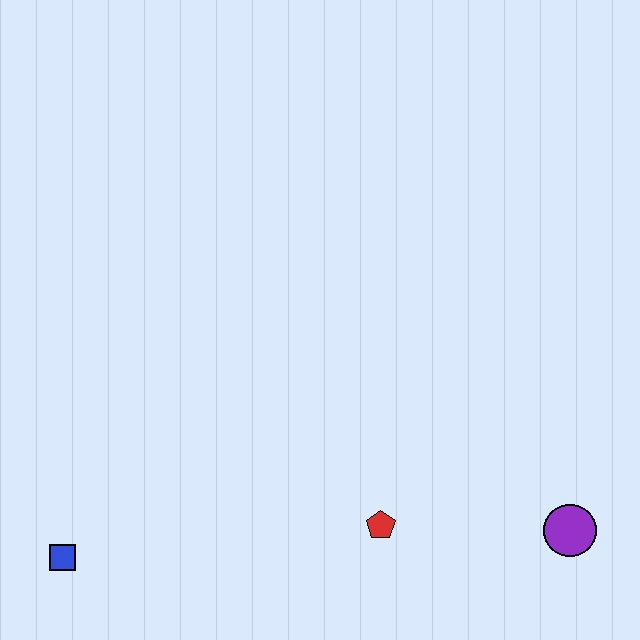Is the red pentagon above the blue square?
Yes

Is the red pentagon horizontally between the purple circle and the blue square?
Yes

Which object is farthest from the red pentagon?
The blue square is farthest from the red pentagon.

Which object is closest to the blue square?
The red pentagon is closest to the blue square.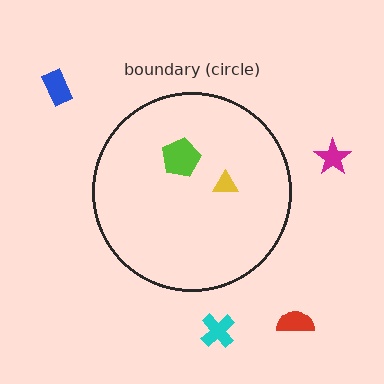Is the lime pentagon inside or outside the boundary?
Inside.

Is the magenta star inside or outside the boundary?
Outside.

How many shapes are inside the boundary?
2 inside, 4 outside.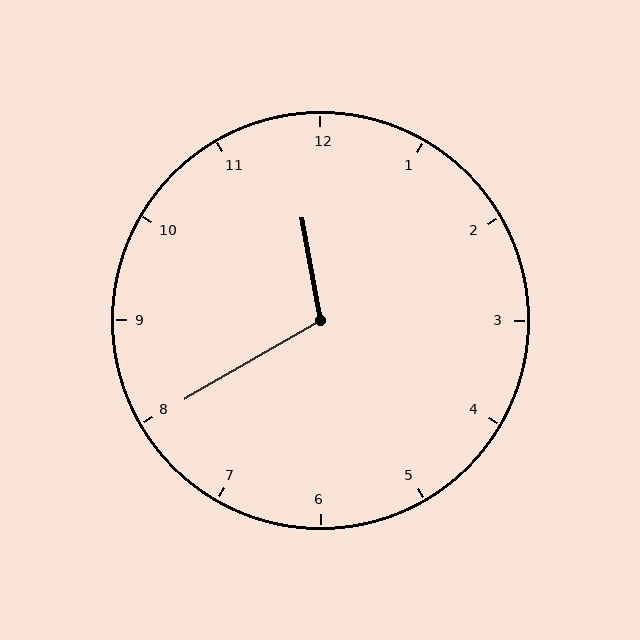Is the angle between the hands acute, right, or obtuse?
It is obtuse.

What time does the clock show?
11:40.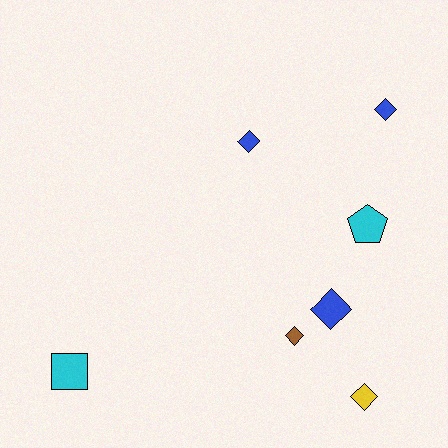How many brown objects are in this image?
There is 1 brown object.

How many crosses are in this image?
There are no crosses.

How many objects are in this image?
There are 7 objects.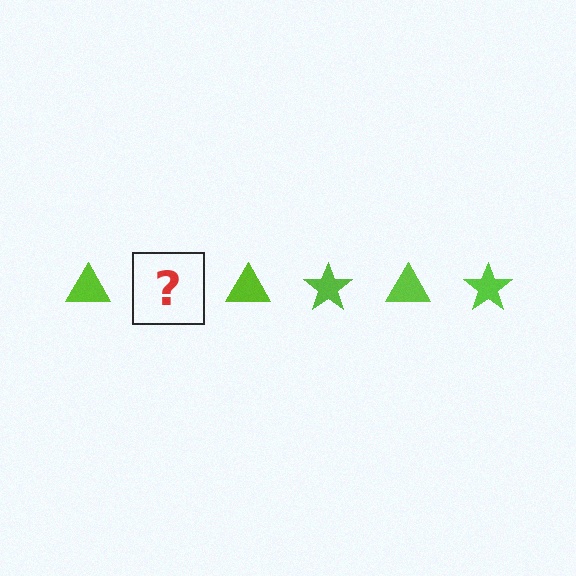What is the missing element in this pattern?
The missing element is a lime star.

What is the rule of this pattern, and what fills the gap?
The rule is that the pattern cycles through triangle, star shapes in lime. The gap should be filled with a lime star.